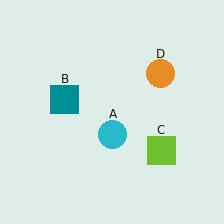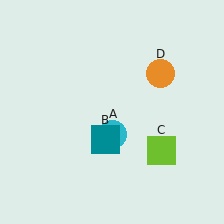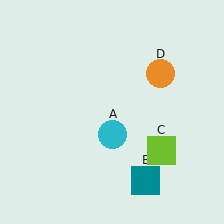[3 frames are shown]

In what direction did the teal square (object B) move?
The teal square (object B) moved down and to the right.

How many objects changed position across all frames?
1 object changed position: teal square (object B).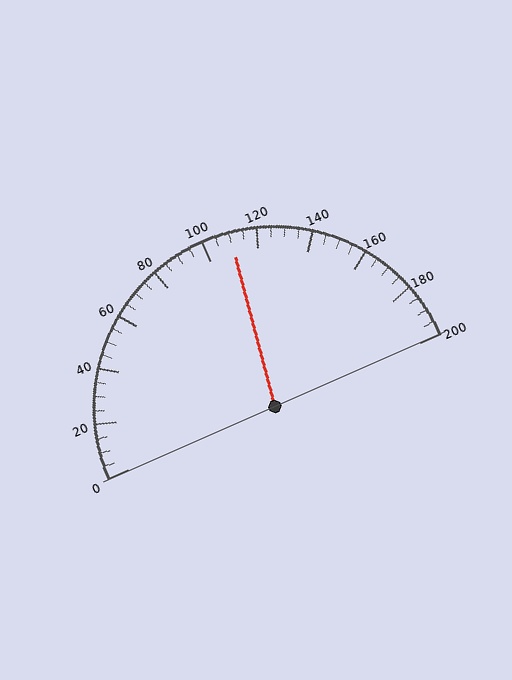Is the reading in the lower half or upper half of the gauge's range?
The reading is in the upper half of the range (0 to 200).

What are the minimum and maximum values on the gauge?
The gauge ranges from 0 to 200.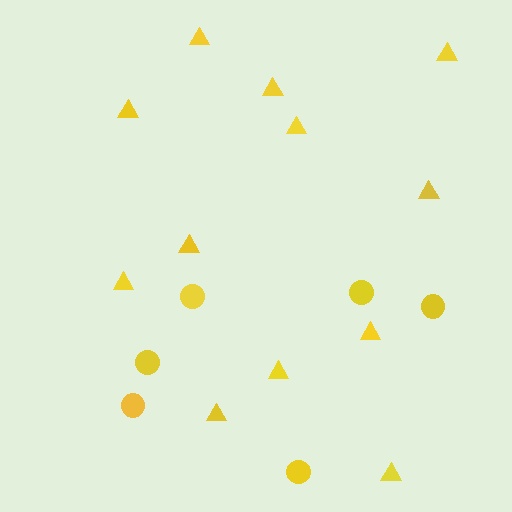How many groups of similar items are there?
There are 2 groups: one group of circles (6) and one group of triangles (12).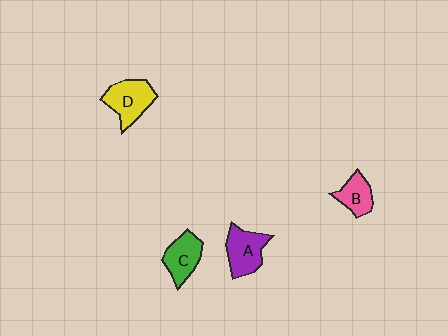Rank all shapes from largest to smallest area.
From largest to smallest: D (yellow), A (purple), C (green), B (pink).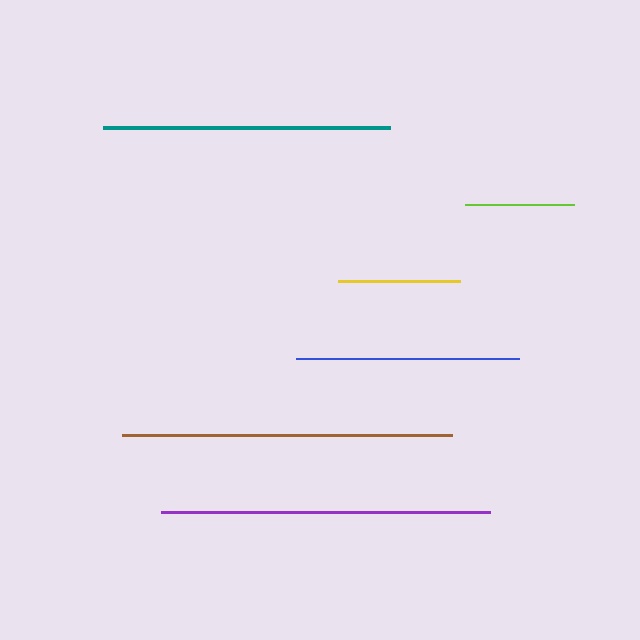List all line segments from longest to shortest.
From longest to shortest: brown, purple, teal, blue, yellow, lime.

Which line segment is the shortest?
The lime line is the shortest at approximately 110 pixels.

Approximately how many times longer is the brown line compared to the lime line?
The brown line is approximately 3.0 times the length of the lime line.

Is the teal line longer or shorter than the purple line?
The purple line is longer than the teal line.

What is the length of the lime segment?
The lime segment is approximately 110 pixels long.